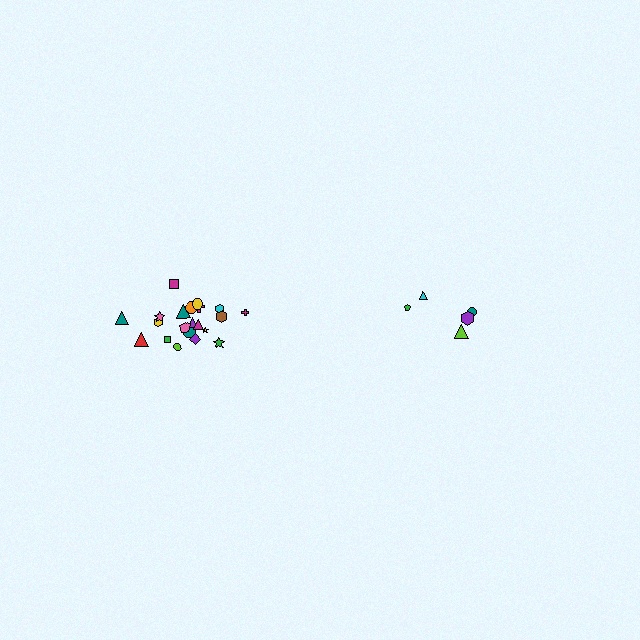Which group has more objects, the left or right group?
The left group.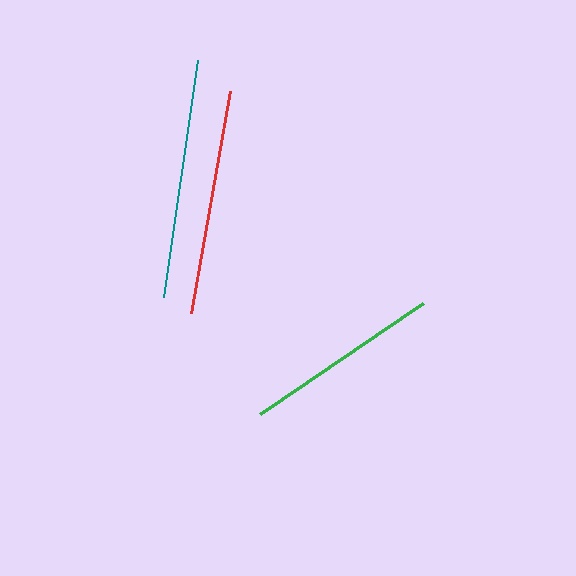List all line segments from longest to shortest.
From longest to shortest: teal, red, green.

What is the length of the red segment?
The red segment is approximately 225 pixels long.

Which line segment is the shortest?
The green line is the shortest at approximately 197 pixels.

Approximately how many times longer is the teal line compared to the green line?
The teal line is approximately 1.2 times the length of the green line.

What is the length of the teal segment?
The teal segment is approximately 240 pixels long.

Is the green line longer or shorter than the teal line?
The teal line is longer than the green line.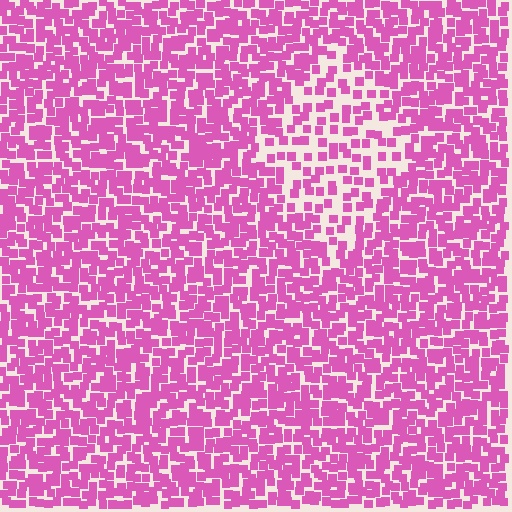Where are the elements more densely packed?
The elements are more densely packed outside the diamond boundary.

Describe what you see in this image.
The image contains small pink elements arranged at two different densities. A diamond-shaped region is visible where the elements are less densely packed than the surrounding area.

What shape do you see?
I see a diamond.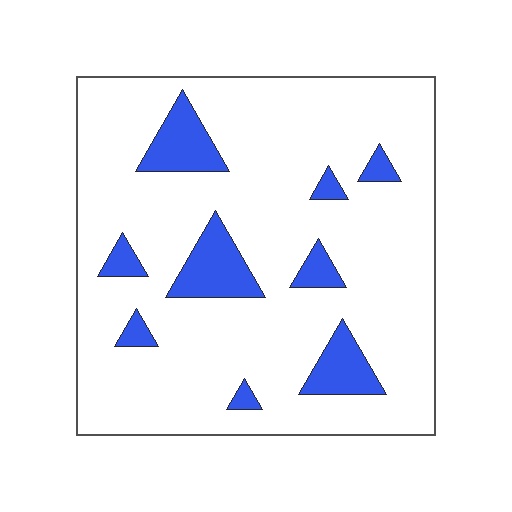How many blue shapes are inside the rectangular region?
9.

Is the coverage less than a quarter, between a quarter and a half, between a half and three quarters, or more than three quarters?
Less than a quarter.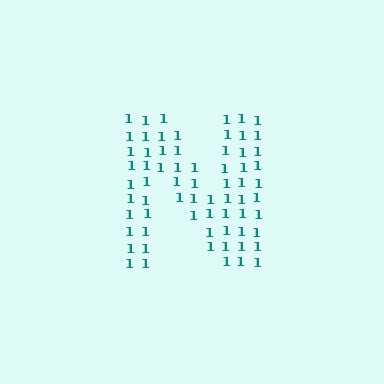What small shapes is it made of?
It is made of small digit 1's.